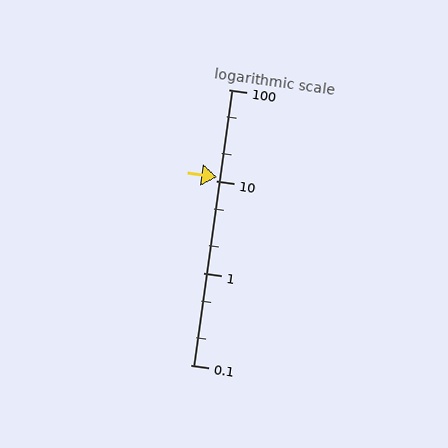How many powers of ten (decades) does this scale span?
The scale spans 3 decades, from 0.1 to 100.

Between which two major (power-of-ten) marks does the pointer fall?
The pointer is between 10 and 100.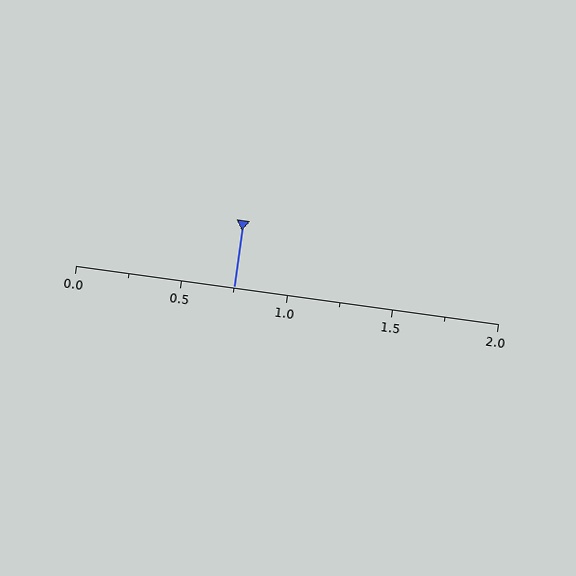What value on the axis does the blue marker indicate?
The marker indicates approximately 0.75.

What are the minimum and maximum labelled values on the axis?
The axis runs from 0.0 to 2.0.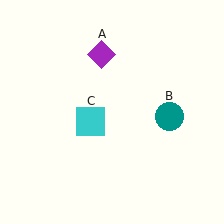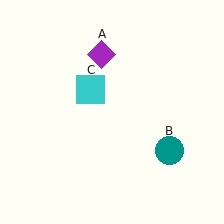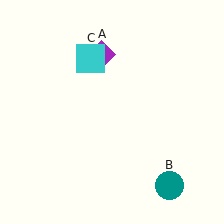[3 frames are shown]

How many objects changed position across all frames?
2 objects changed position: teal circle (object B), cyan square (object C).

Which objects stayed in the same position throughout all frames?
Purple diamond (object A) remained stationary.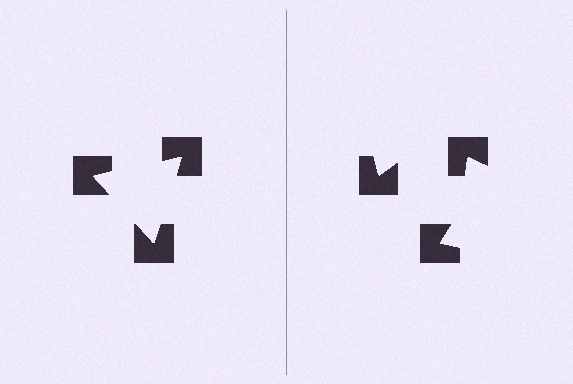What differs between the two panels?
The notched squares are positioned identically on both sides; only the wedge orientations differ. On the left they align to a triangle; on the right they are misaligned.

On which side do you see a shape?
An illusory triangle appears on the left side. On the right side the wedge cuts are rotated, so no coherent shape forms.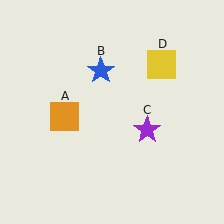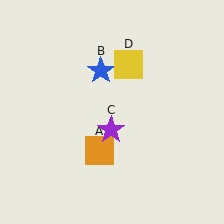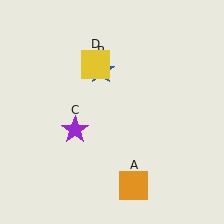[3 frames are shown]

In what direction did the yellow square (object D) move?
The yellow square (object D) moved left.